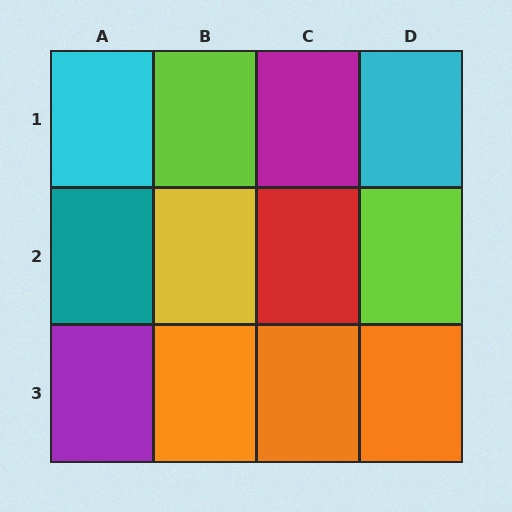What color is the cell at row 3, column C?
Orange.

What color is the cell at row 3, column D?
Orange.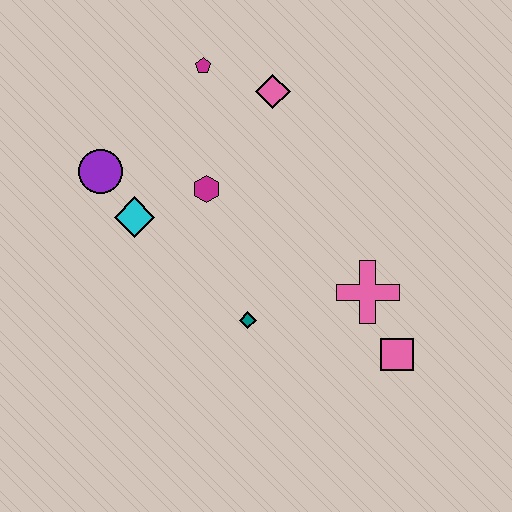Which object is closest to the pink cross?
The pink square is closest to the pink cross.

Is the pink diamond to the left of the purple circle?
No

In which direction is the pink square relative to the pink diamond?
The pink square is below the pink diamond.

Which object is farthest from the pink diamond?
The pink square is farthest from the pink diamond.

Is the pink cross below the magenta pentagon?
Yes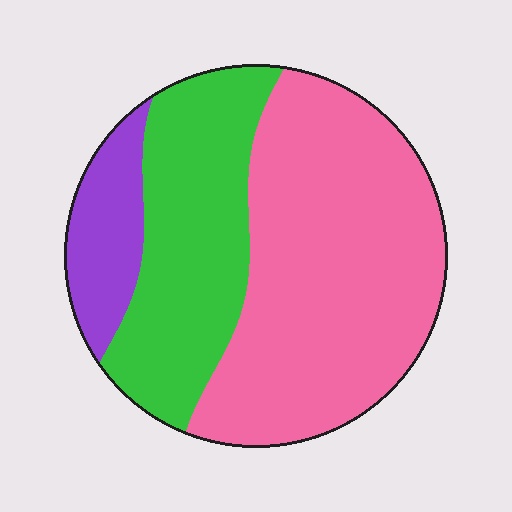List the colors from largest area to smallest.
From largest to smallest: pink, green, purple.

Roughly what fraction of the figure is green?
Green takes up between a quarter and a half of the figure.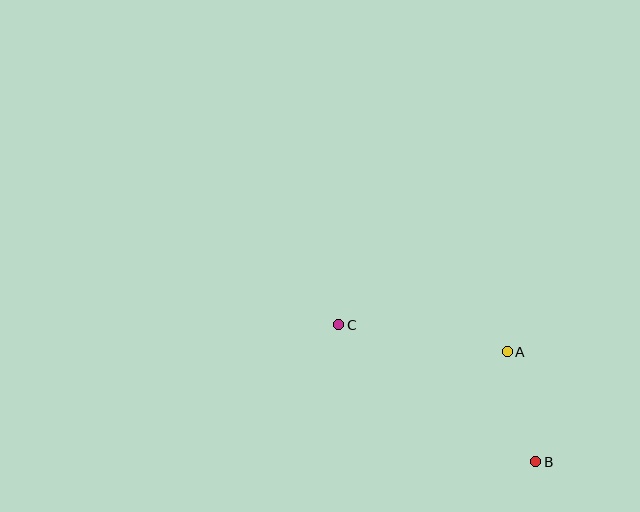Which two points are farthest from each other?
Points B and C are farthest from each other.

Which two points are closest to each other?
Points A and B are closest to each other.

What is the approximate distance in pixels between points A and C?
The distance between A and C is approximately 170 pixels.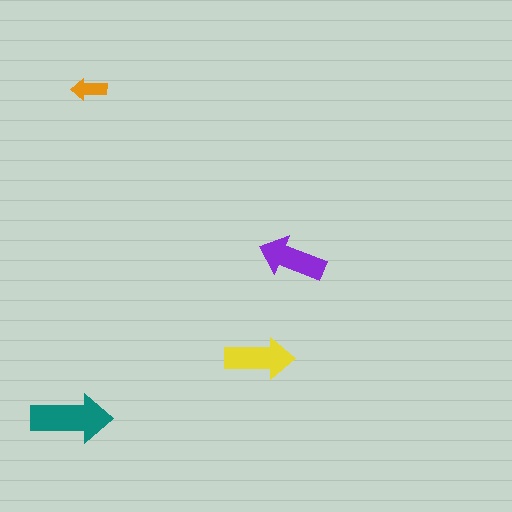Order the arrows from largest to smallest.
the teal one, the yellow one, the purple one, the orange one.